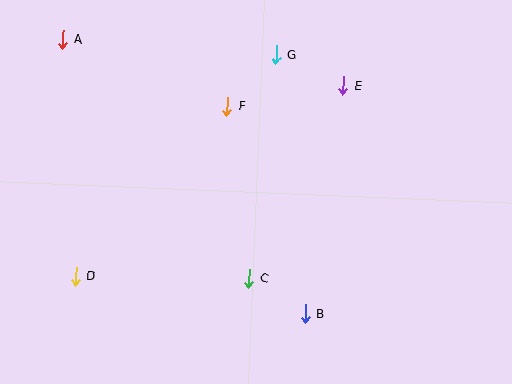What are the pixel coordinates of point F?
Point F is at (227, 106).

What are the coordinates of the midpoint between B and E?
The midpoint between B and E is at (324, 199).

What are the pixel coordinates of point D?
Point D is at (76, 276).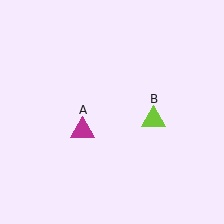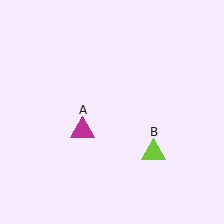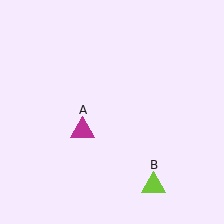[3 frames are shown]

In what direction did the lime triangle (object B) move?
The lime triangle (object B) moved down.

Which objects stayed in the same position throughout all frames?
Magenta triangle (object A) remained stationary.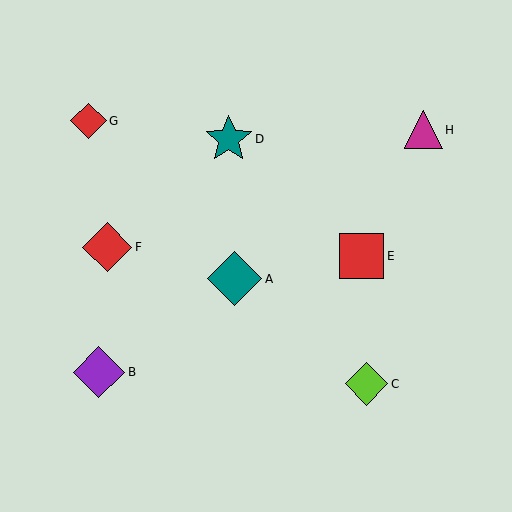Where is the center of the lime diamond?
The center of the lime diamond is at (367, 384).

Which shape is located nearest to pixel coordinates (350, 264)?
The red square (labeled E) at (362, 256) is nearest to that location.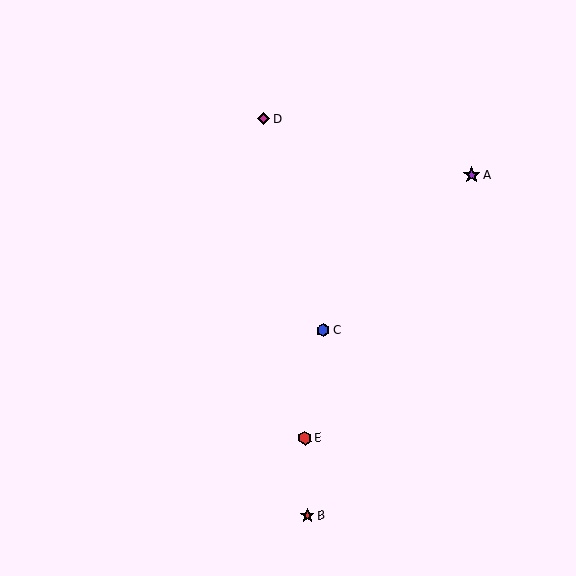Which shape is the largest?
The purple star (labeled A) is the largest.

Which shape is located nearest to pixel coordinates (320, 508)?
The red star (labeled B) at (307, 515) is nearest to that location.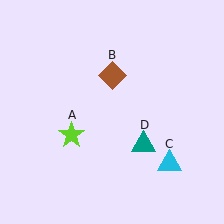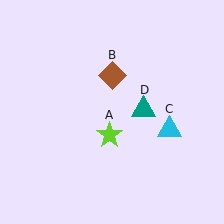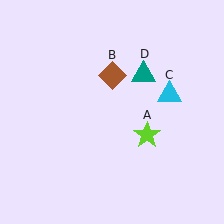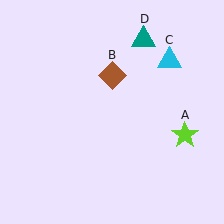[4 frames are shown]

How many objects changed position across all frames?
3 objects changed position: lime star (object A), cyan triangle (object C), teal triangle (object D).